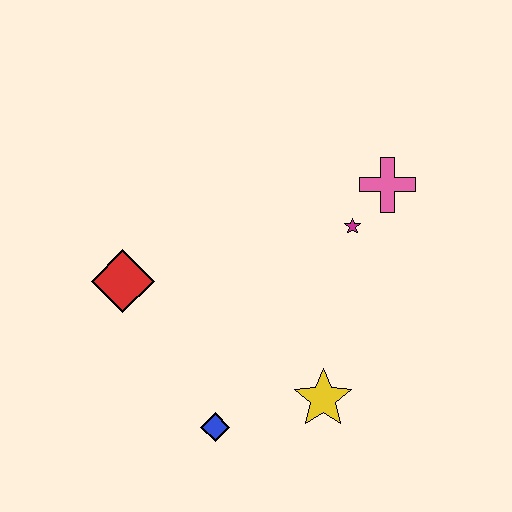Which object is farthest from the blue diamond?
The pink cross is farthest from the blue diamond.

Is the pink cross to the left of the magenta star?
No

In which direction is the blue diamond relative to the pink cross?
The blue diamond is below the pink cross.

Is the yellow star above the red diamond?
No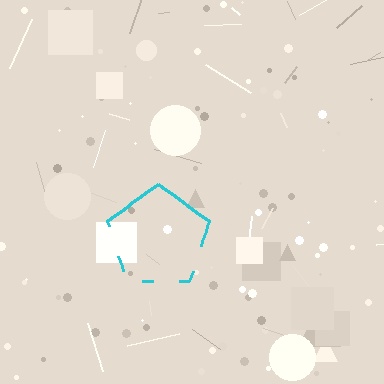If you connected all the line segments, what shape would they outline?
They would outline a pentagon.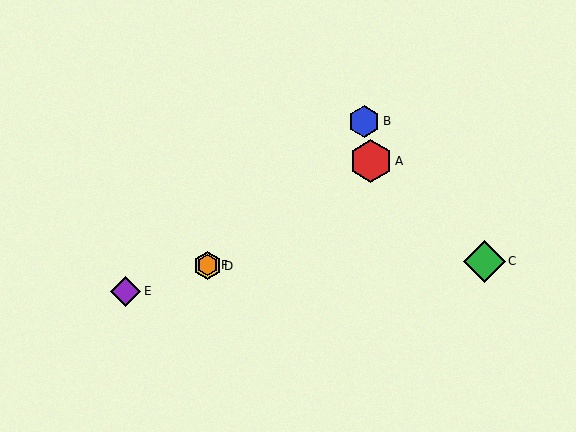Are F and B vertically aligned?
No, F is at x≈207 and B is at x≈364.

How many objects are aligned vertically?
2 objects (D, F) are aligned vertically.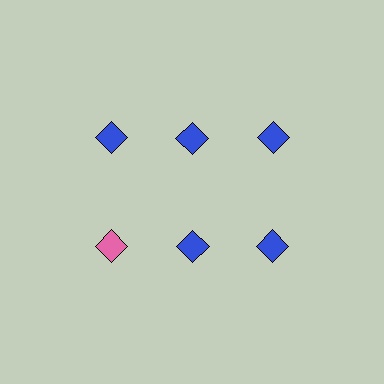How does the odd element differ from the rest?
It has a different color: pink instead of blue.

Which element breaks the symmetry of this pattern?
The pink diamond in the second row, leftmost column breaks the symmetry. All other shapes are blue diamonds.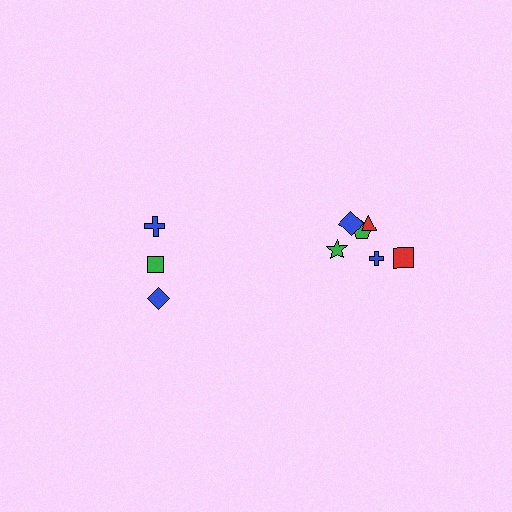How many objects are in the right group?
There are 6 objects.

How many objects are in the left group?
There are 3 objects.